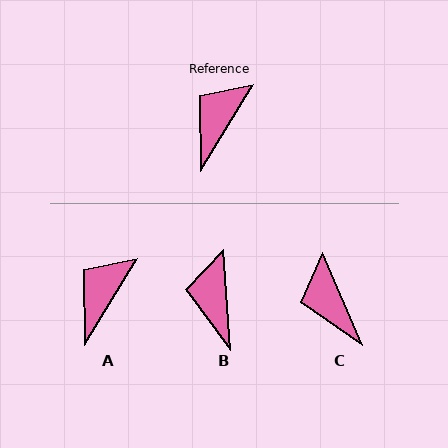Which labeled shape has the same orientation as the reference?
A.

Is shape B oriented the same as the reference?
No, it is off by about 36 degrees.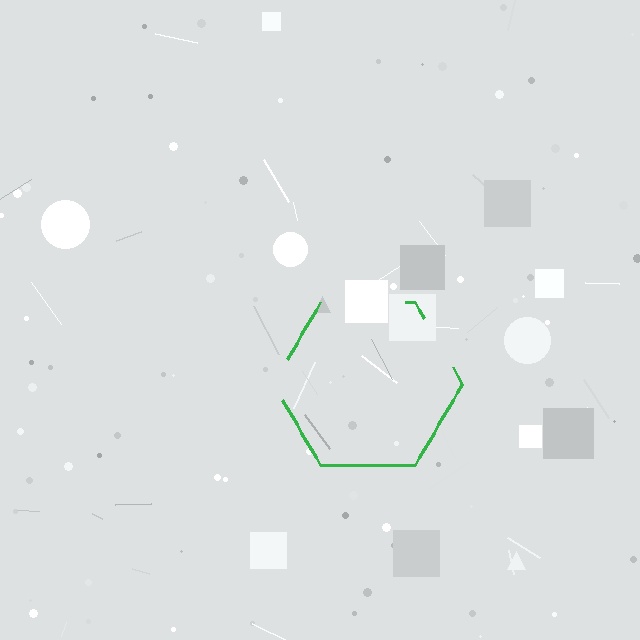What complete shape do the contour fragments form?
The contour fragments form a hexagon.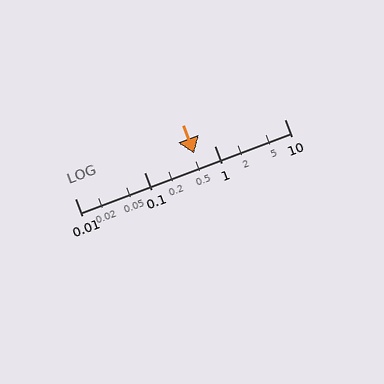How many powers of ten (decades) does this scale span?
The scale spans 3 decades, from 0.01 to 10.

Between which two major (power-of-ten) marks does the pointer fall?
The pointer is between 0.1 and 1.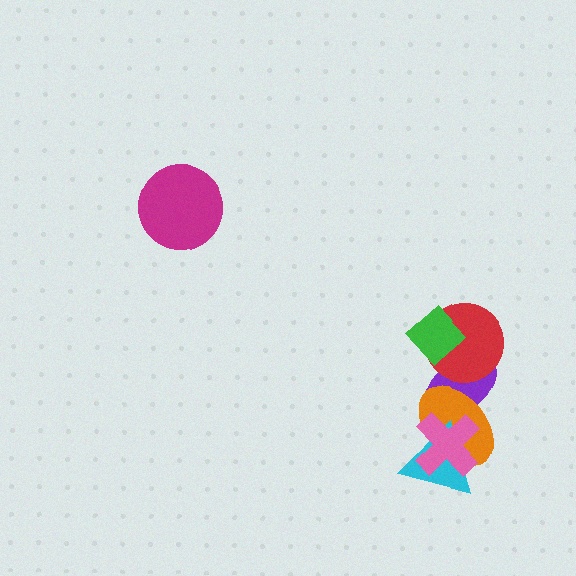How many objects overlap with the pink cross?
3 objects overlap with the pink cross.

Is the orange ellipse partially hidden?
Yes, it is partially covered by another shape.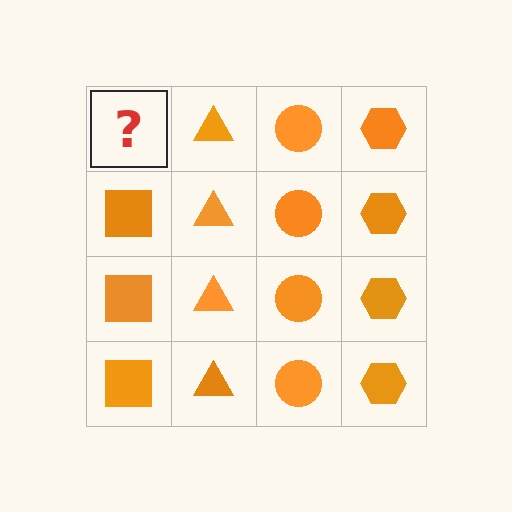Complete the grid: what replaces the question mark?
The question mark should be replaced with an orange square.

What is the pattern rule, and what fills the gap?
The rule is that each column has a consistent shape. The gap should be filled with an orange square.